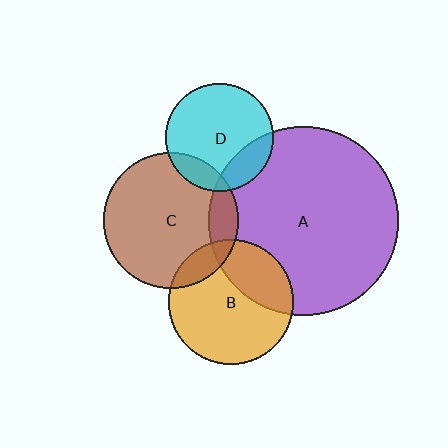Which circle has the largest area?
Circle A (purple).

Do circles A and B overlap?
Yes.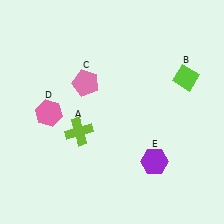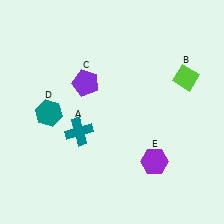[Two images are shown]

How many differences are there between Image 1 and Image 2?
There are 3 differences between the two images.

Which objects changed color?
A changed from lime to teal. C changed from pink to purple. D changed from pink to teal.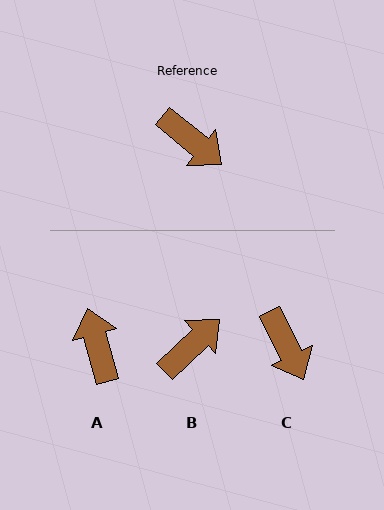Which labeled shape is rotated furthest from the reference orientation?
A, about 144 degrees away.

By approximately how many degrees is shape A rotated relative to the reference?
Approximately 144 degrees counter-clockwise.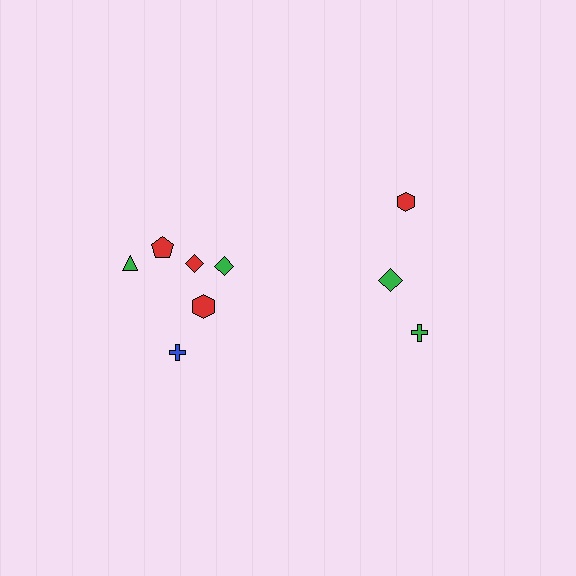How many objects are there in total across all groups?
There are 9 objects.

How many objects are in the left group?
There are 6 objects.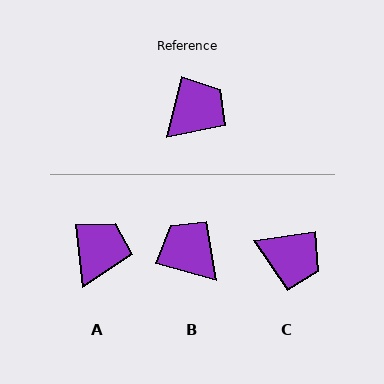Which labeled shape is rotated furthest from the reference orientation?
B, about 88 degrees away.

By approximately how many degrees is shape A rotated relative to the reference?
Approximately 21 degrees counter-clockwise.